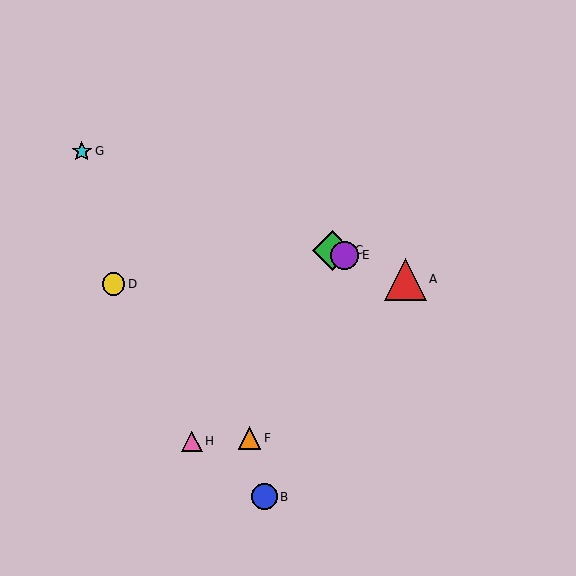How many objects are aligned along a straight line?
4 objects (A, C, E, G) are aligned along a straight line.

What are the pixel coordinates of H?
Object H is at (192, 441).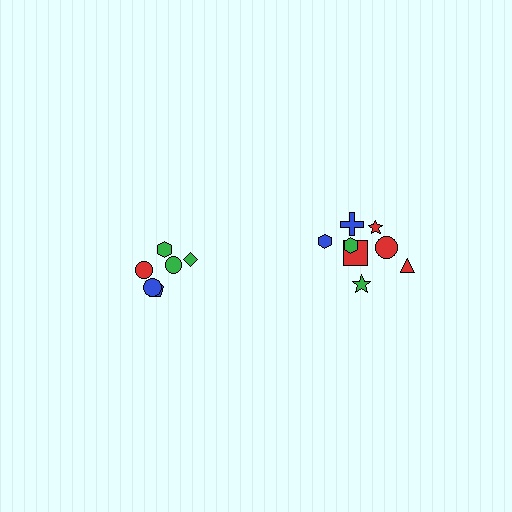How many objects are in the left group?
There are 6 objects.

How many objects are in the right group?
There are 8 objects.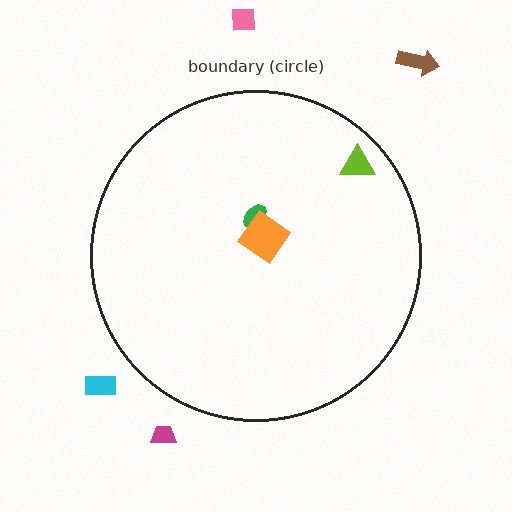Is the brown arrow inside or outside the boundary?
Outside.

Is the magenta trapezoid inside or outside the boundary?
Outside.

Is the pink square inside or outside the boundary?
Outside.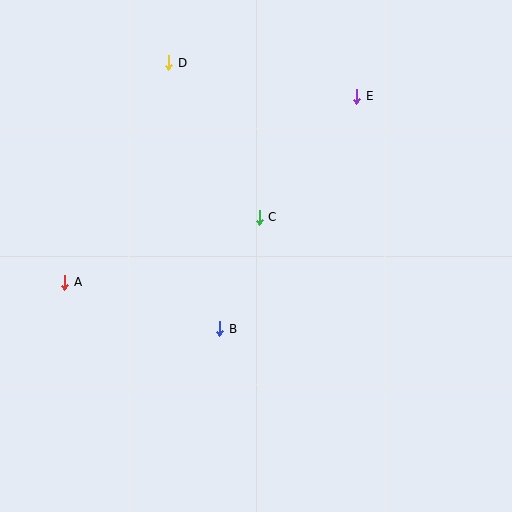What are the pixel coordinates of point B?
Point B is at (220, 329).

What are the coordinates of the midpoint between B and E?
The midpoint between B and E is at (288, 212).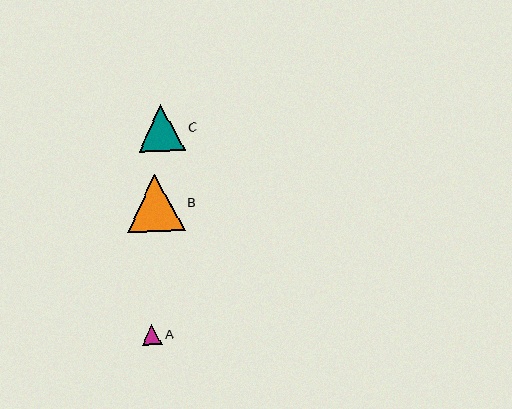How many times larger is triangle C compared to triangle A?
Triangle C is approximately 2.2 times the size of triangle A.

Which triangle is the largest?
Triangle B is the largest with a size of approximately 58 pixels.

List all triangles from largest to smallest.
From largest to smallest: B, C, A.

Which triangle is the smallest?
Triangle A is the smallest with a size of approximately 21 pixels.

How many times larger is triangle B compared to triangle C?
Triangle B is approximately 1.2 times the size of triangle C.